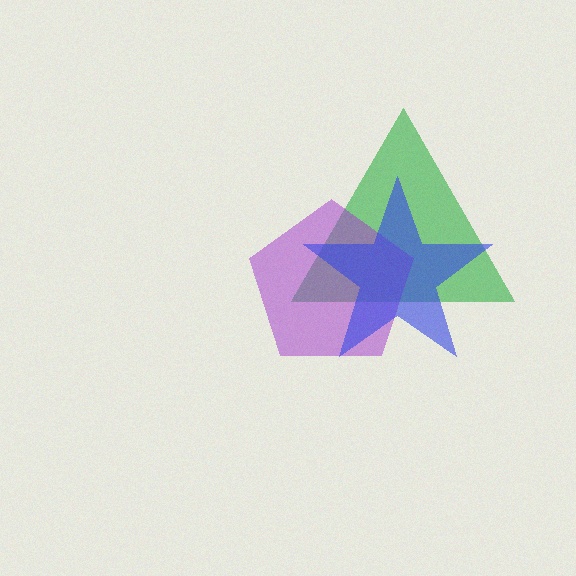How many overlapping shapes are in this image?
There are 3 overlapping shapes in the image.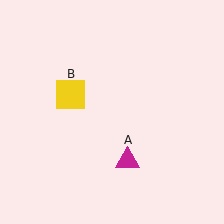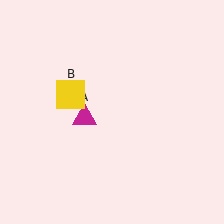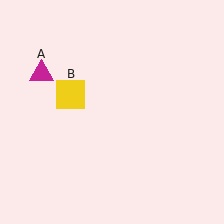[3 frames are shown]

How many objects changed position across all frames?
1 object changed position: magenta triangle (object A).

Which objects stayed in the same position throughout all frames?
Yellow square (object B) remained stationary.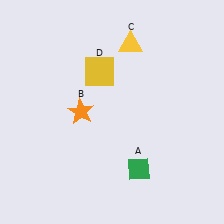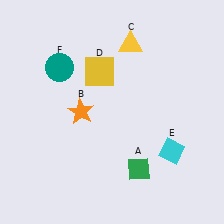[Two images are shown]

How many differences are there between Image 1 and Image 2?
There are 2 differences between the two images.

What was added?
A cyan diamond (E), a teal circle (F) were added in Image 2.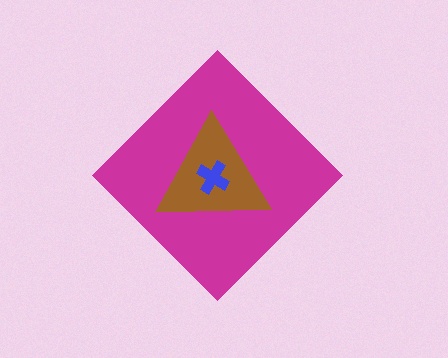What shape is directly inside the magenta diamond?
The brown triangle.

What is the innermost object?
The blue cross.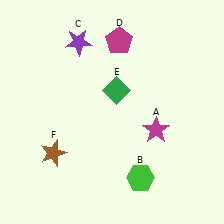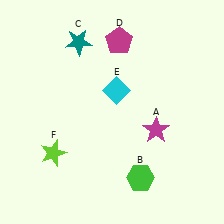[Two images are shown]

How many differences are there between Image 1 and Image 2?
There are 3 differences between the two images.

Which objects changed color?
C changed from purple to teal. E changed from green to cyan. F changed from brown to lime.